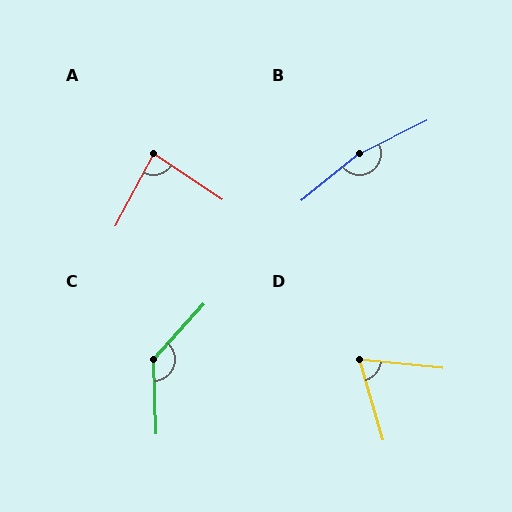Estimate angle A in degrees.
Approximately 84 degrees.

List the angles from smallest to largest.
D (68°), A (84°), C (136°), B (167°).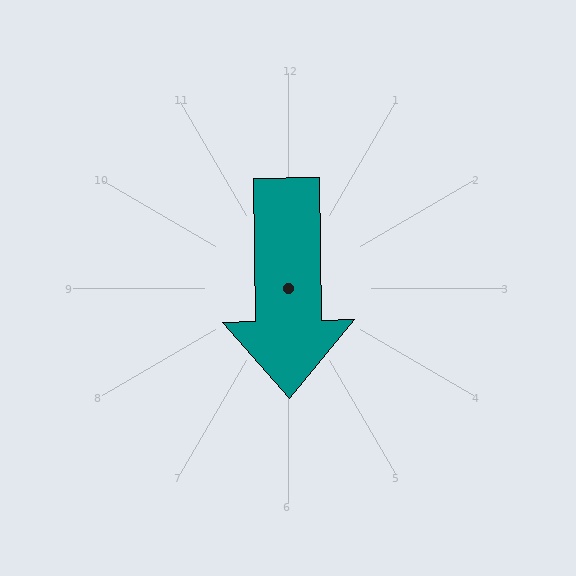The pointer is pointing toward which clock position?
Roughly 6 o'clock.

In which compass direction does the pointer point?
South.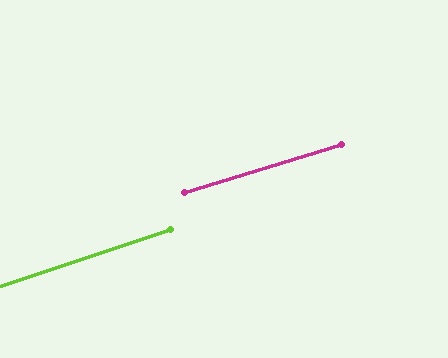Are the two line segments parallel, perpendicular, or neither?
Parallel — their directions differ by only 1.2°.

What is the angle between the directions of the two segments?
Approximately 1 degree.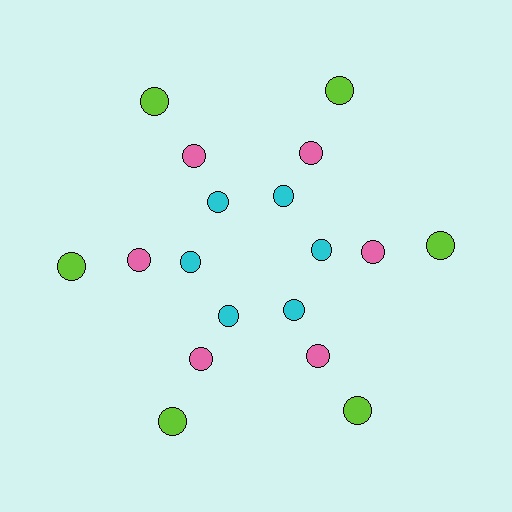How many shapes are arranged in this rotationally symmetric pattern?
There are 18 shapes, arranged in 6 groups of 3.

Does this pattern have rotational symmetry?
Yes, this pattern has 6-fold rotational symmetry. It looks the same after rotating 60 degrees around the center.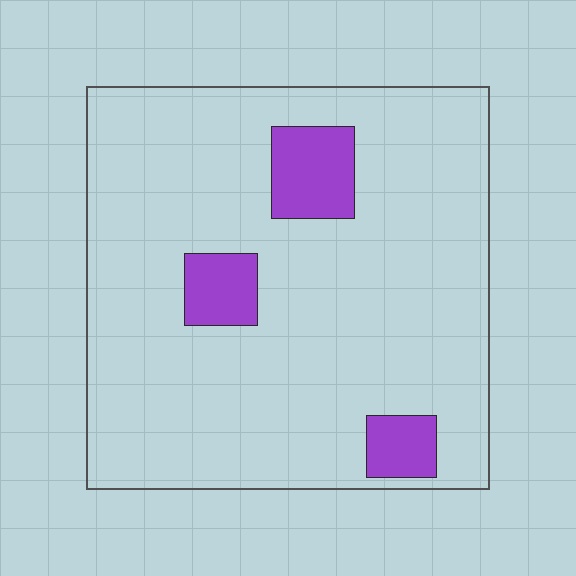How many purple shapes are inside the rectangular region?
3.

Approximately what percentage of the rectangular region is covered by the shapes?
Approximately 10%.